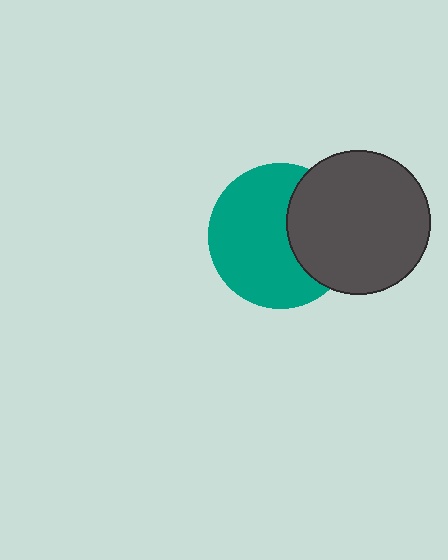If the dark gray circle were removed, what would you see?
You would see the complete teal circle.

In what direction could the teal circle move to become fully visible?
The teal circle could move left. That would shift it out from behind the dark gray circle entirely.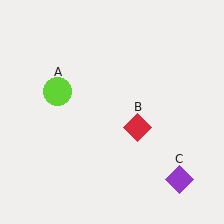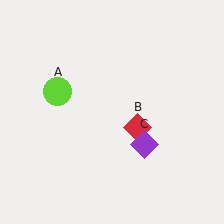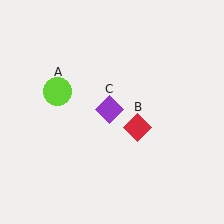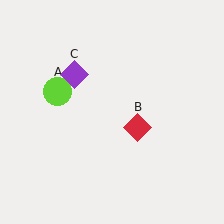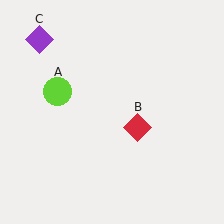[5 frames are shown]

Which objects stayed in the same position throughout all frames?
Lime circle (object A) and red diamond (object B) remained stationary.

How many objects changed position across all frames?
1 object changed position: purple diamond (object C).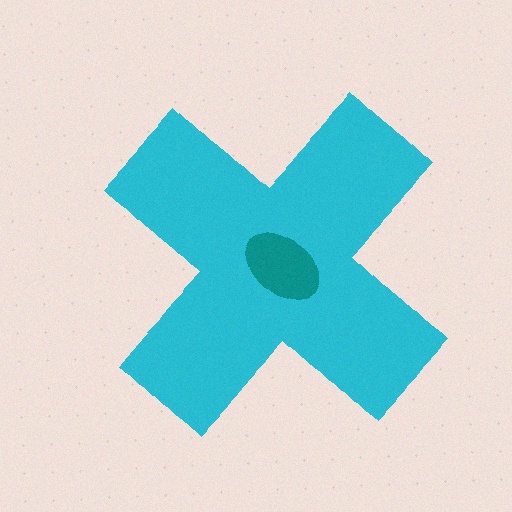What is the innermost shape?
The teal ellipse.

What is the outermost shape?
The cyan cross.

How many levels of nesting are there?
2.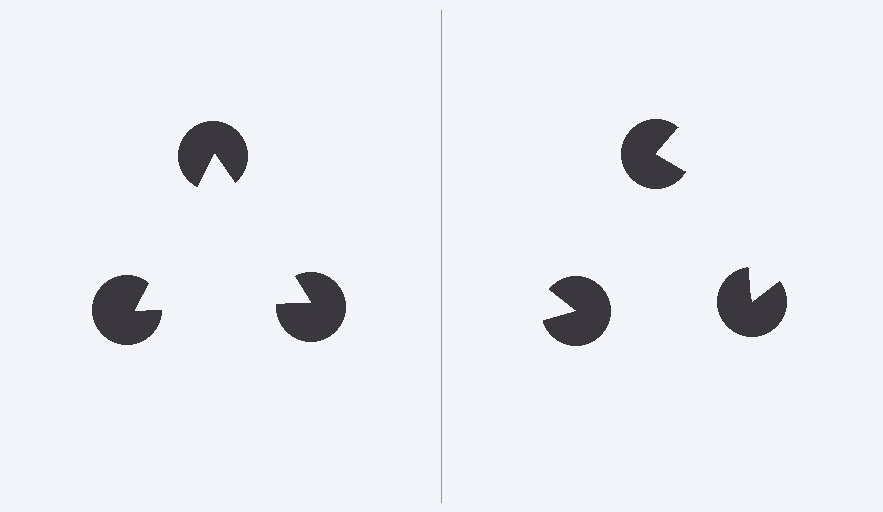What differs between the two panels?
The pac-man discs are positioned identically on both sides; only the wedge orientations differ. On the left they align to a triangle; on the right they are misaligned.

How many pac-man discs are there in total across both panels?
6 — 3 on each side.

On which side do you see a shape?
An illusory triangle appears on the left side. On the right side the wedge cuts are rotated, so no coherent shape forms.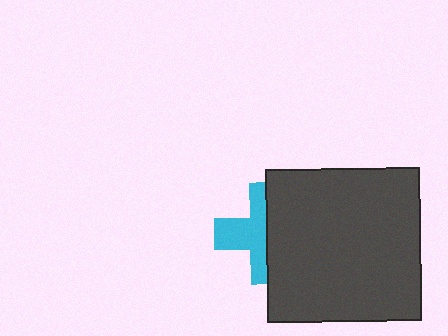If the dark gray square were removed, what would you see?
You would see the complete cyan cross.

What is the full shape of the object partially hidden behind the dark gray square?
The partially hidden object is a cyan cross.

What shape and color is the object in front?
The object in front is a dark gray square.